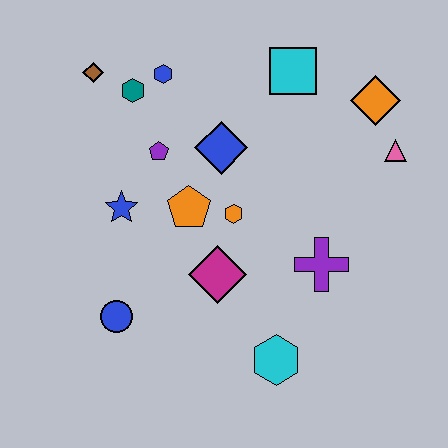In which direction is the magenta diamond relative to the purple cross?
The magenta diamond is to the left of the purple cross.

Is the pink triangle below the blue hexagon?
Yes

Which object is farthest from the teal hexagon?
The cyan hexagon is farthest from the teal hexagon.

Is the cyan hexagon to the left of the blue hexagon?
No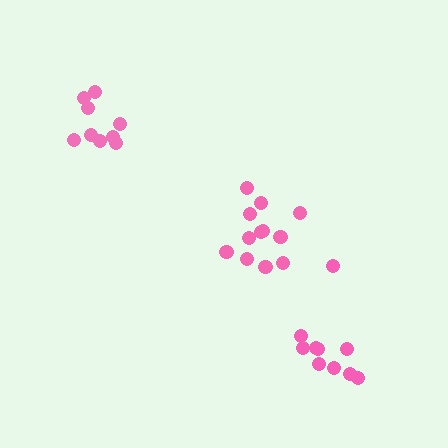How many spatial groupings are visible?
There are 3 spatial groupings.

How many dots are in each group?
Group 1: 10 dots, Group 2: 9 dots, Group 3: 12 dots (31 total).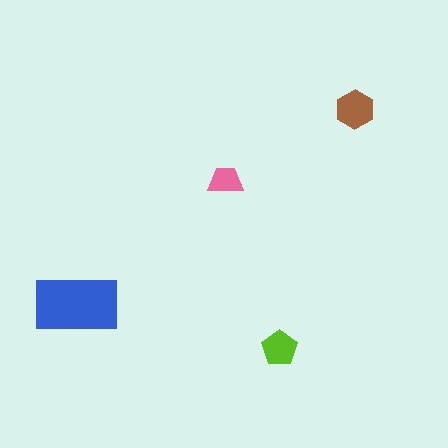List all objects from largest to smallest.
The blue rectangle, the brown hexagon, the lime pentagon, the pink trapezoid.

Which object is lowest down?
The lime pentagon is bottommost.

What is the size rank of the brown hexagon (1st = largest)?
2nd.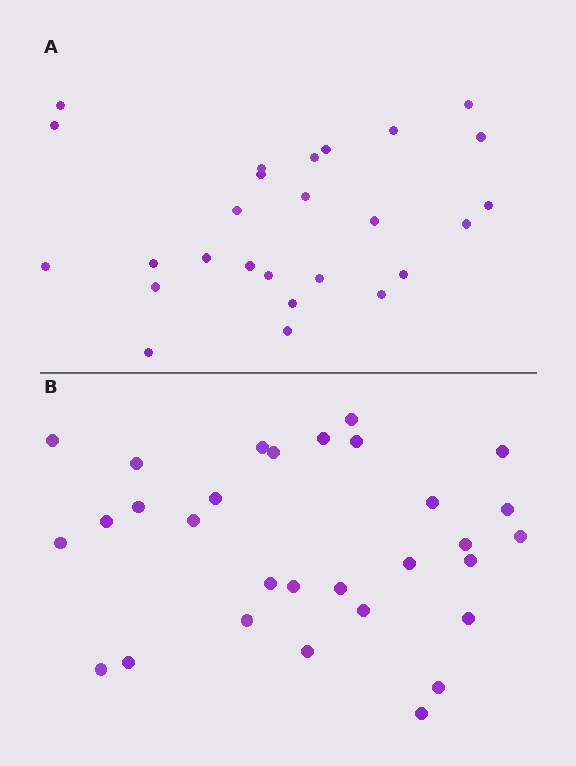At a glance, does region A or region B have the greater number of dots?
Region B (the bottom region) has more dots.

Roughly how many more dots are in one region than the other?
Region B has about 4 more dots than region A.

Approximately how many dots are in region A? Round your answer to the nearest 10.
About 30 dots. (The exact count is 26, which rounds to 30.)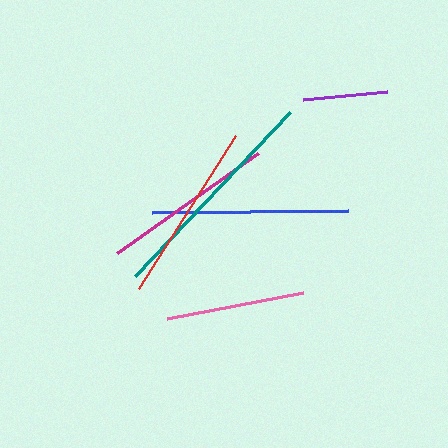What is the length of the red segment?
The red segment is approximately 181 pixels long.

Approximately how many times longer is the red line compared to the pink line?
The red line is approximately 1.3 times the length of the pink line.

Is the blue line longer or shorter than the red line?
The blue line is longer than the red line.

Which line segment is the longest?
The teal line is the longest at approximately 226 pixels.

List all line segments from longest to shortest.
From longest to shortest: teal, blue, red, magenta, pink, purple.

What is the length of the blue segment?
The blue segment is approximately 196 pixels long.